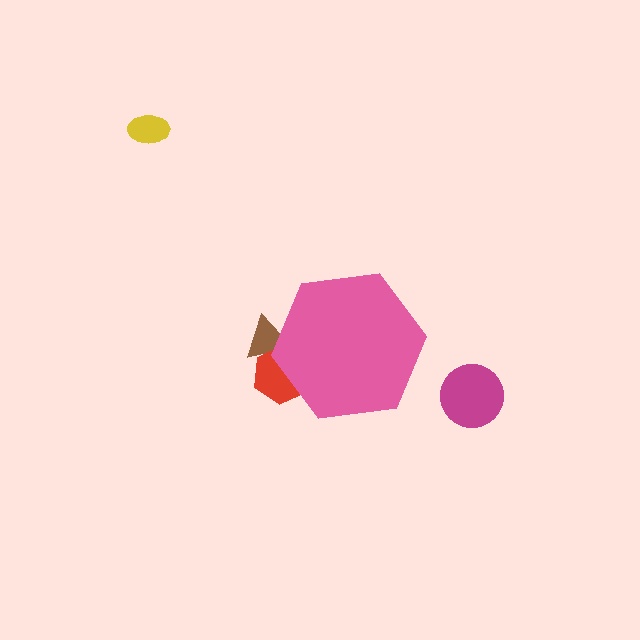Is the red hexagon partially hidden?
Yes, the red hexagon is partially hidden behind the pink hexagon.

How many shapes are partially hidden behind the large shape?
2 shapes are partially hidden.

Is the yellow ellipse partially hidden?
No, the yellow ellipse is fully visible.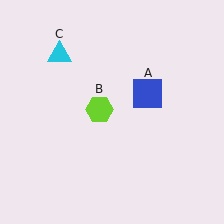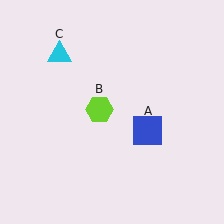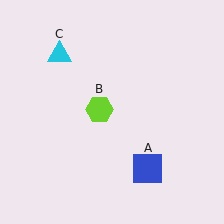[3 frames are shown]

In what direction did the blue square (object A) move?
The blue square (object A) moved down.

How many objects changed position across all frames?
1 object changed position: blue square (object A).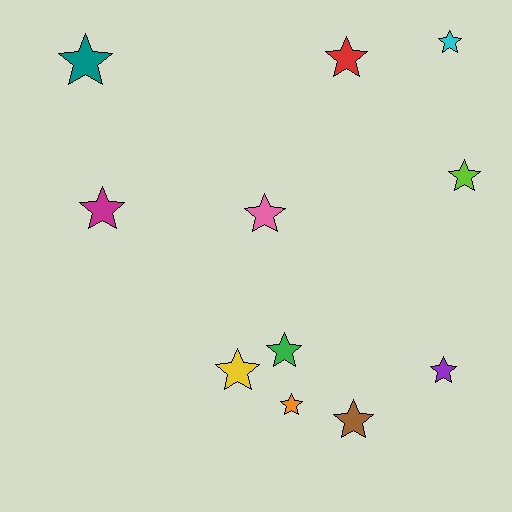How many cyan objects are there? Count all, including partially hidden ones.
There is 1 cyan object.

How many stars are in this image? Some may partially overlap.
There are 11 stars.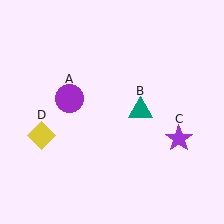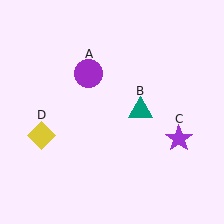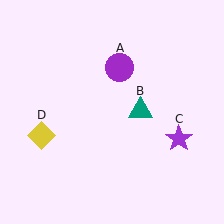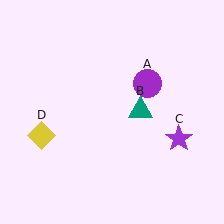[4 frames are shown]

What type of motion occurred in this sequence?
The purple circle (object A) rotated clockwise around the center of the scene.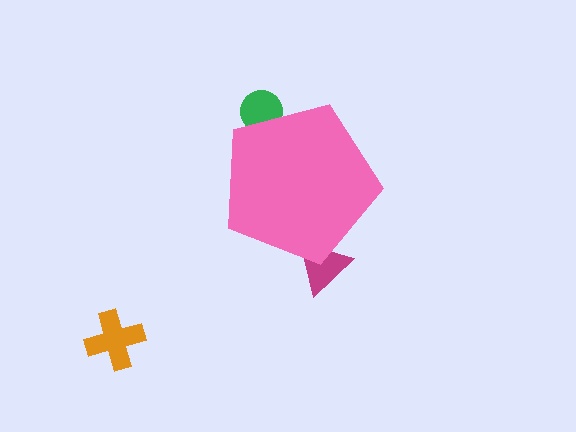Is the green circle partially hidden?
Yes, the green circle is partially hidden behind the pink pentagon.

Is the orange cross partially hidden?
No, the orange cross is fully visible.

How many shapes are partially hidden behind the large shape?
2 shapes are partially hidden.